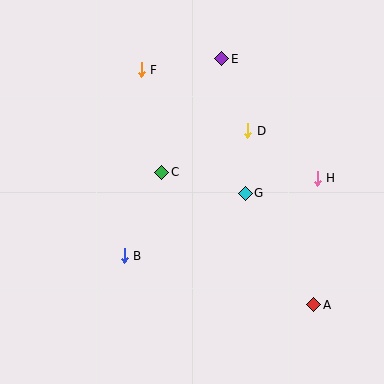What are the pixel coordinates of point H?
Point H is at (317, 178).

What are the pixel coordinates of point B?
Point B is at (124, 256).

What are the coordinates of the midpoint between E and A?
The midpoint between E and A is at (268, 182).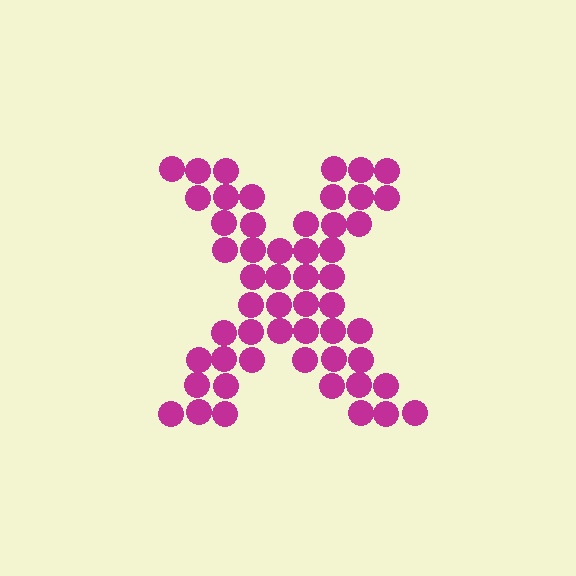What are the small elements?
The small elements are circles.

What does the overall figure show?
The overall figure shows the letter X.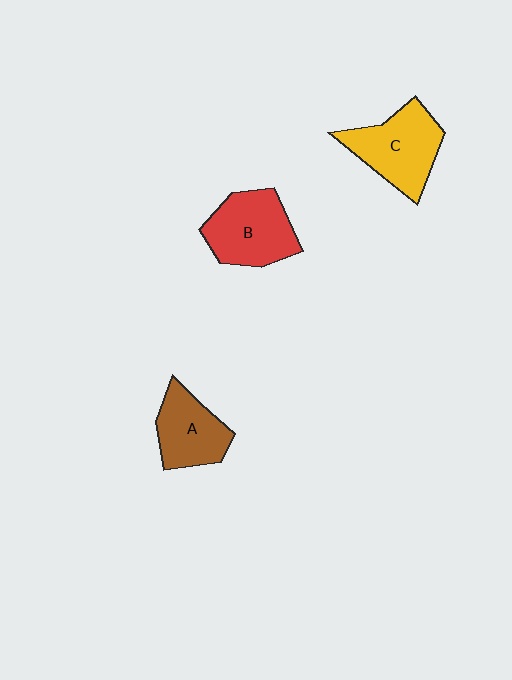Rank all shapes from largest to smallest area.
From largest to smallest: C (yellow), B (red), A (brown).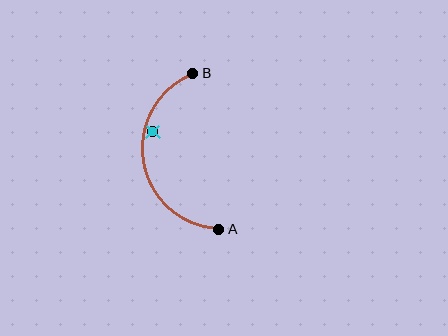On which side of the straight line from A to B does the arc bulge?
The arc bulges to the left of the straight line connecting A and B.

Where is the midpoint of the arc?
The arc midpoint is the point on the curve farthest from the straight line joining A and B. It sits to the left of that line.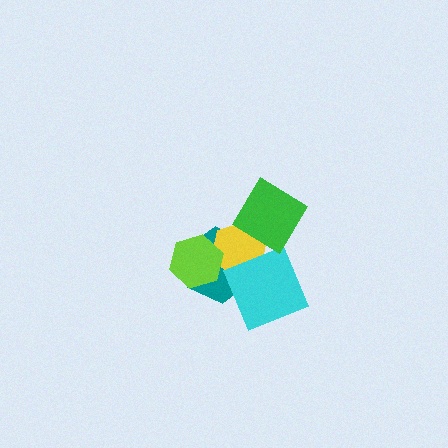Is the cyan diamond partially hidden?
Yes, it is partially covered by another shape.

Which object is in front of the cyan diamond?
The green diamond is in front of the cyan diamond.